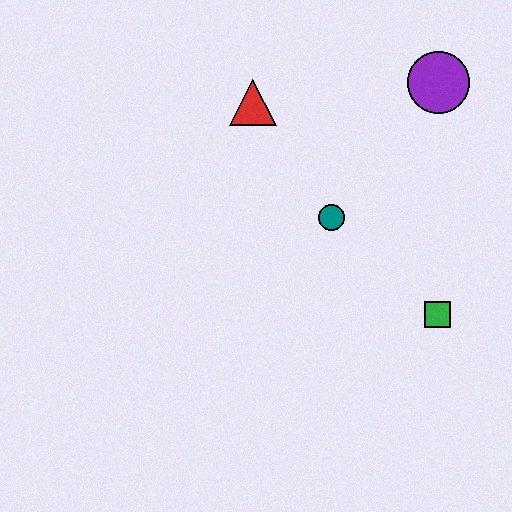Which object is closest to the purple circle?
The teal circle is closest to the purple circle.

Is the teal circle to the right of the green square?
No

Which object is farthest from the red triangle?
The green square is farthest from the red triangle.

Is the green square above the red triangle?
No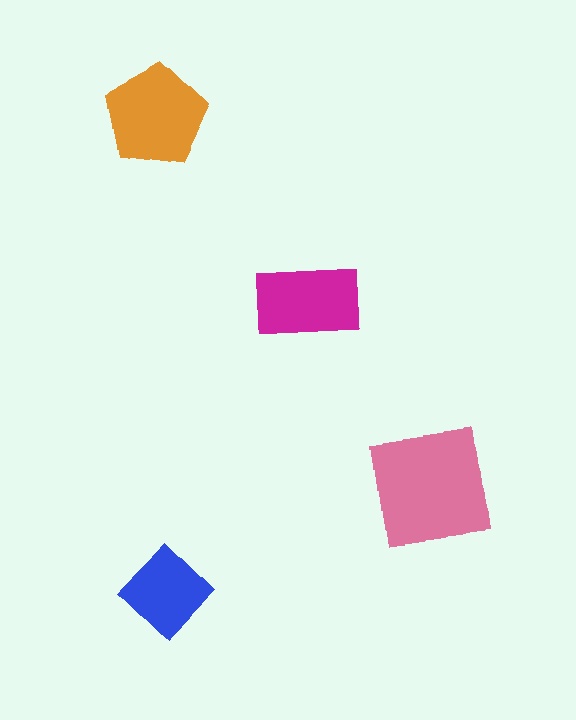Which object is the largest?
The pink square.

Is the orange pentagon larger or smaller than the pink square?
Smaller.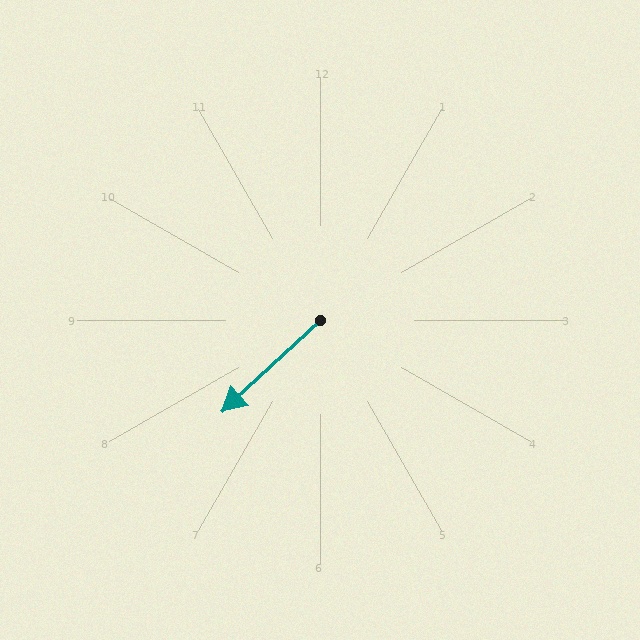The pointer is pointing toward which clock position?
Roughly 8 o'clock.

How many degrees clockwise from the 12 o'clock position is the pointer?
Approximately 227 degrees.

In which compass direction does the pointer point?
Southwest.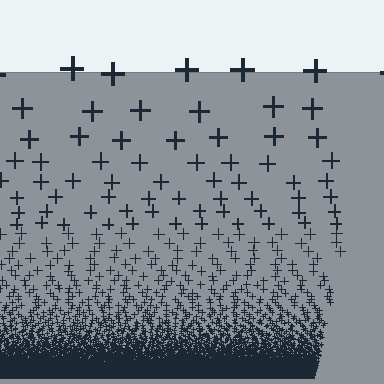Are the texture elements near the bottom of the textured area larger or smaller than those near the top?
Smaller. The gradient is inverted — elements near the bottom are smaller and denser.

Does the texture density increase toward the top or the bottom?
Density increases toward the bottom.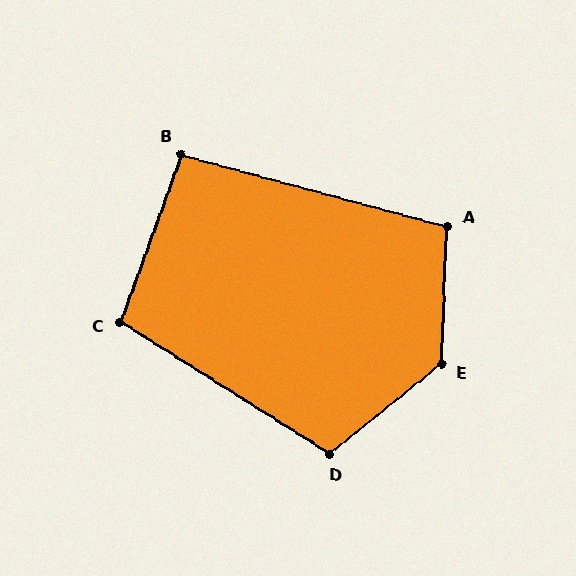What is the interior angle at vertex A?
Approximately 102 degrees (obtuse).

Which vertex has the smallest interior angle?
B, at approximately 95 degrees.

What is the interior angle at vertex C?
Approximately 102 degrees (obtuse).